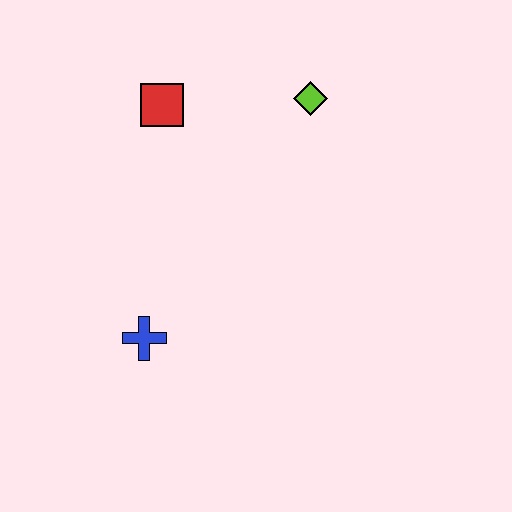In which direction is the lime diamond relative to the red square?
The lime diamond is to the right of the red square.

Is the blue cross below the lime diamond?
Yes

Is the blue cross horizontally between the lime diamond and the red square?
No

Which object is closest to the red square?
The lime diamond is closest to the red square.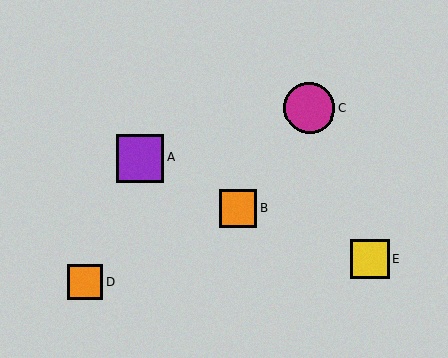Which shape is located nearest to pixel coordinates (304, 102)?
The magenta circle (labeled C) at (310, 108) is nearest to that location.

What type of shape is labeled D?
Shape D is an orange square.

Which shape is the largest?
The magenta circle (labeled C) is the largest.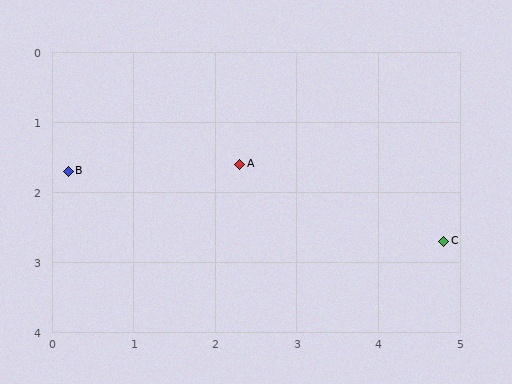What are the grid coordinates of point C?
Point C is at approximately (4.8, 2.7).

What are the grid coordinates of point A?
Point A is at approximately (2.3, 1.6).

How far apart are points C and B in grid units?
Points C and B are about 4.7 grid units apart.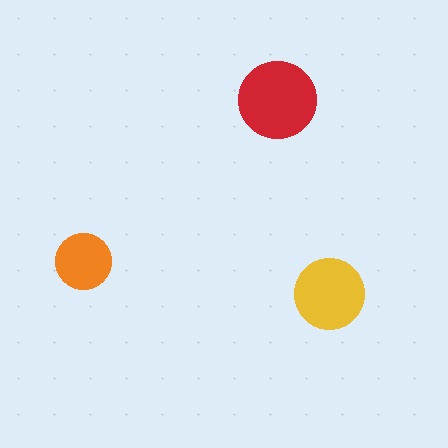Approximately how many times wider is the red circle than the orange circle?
About 1.5 times wider.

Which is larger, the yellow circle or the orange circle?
The yellow one.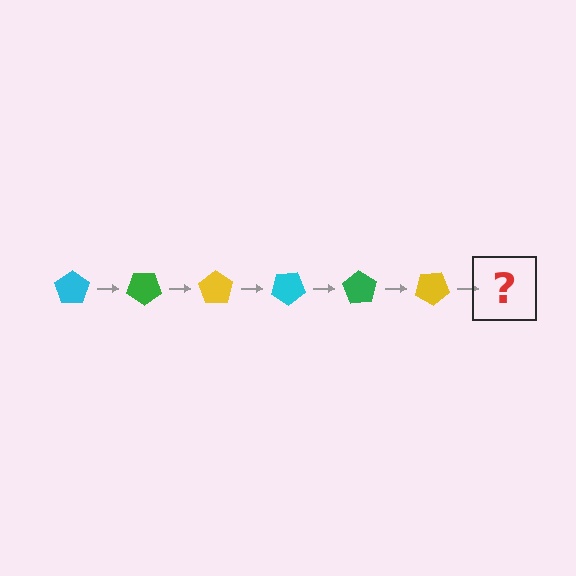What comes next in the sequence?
The next element should be a cyan pentagon, rotated 210 degrees from the start.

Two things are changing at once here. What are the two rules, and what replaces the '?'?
The two rules are that it rotates 35 degrees each step and the color cycles through cyan, green, and yellow. The '?' should be a cyan pentagon, rotated 210 degrees from the start.